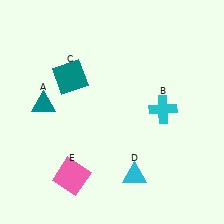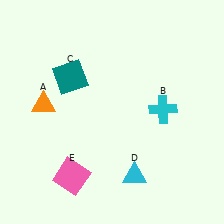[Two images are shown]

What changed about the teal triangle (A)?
In Image 1, A is teal. In Image 2, it changed to orange.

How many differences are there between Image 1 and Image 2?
There is 1 difference between the two images.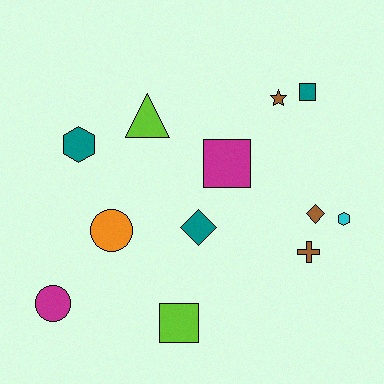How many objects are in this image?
There are 12 objects.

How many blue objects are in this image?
There are no blue objects.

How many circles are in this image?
There are 2 circles.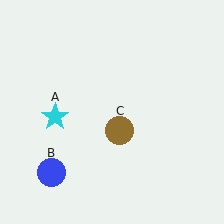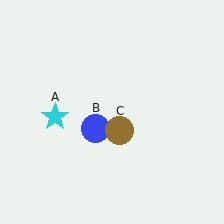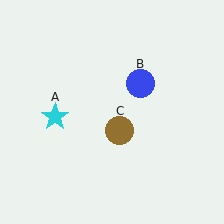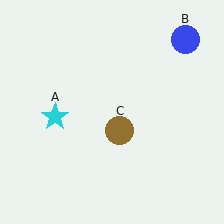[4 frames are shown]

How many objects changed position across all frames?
1 object changed position: blue circle (object B).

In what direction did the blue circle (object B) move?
The blue circle (object B) moved up and to the right.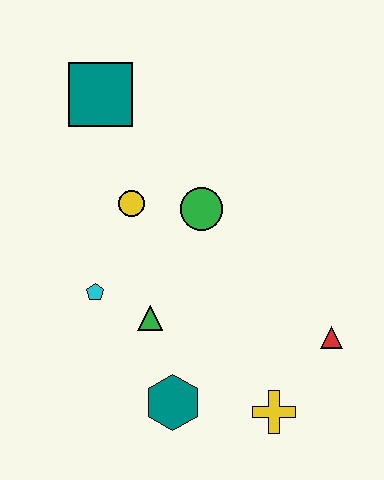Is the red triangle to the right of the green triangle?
Yes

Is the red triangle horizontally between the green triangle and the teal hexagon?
No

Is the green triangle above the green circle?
No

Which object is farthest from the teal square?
The yellow cross is farthest from the teal square.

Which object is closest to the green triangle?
The cyan pentagon is closest to the green triangle.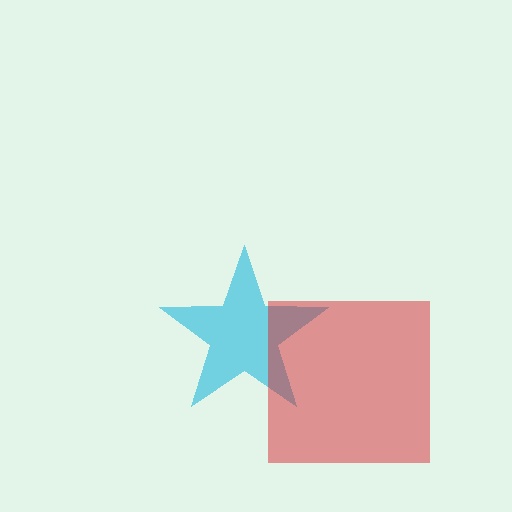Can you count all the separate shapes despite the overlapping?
Yes, there are 2 separate shapes.